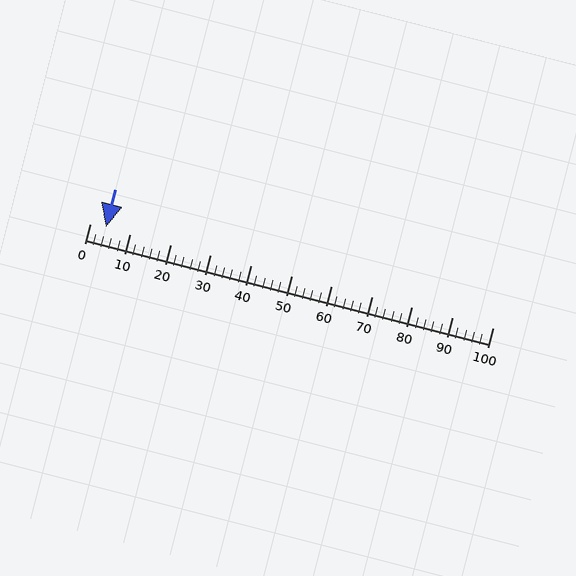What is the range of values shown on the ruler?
The ruler shows values from 0 to 100.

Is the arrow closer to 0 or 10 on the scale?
The arrow is closer to 0.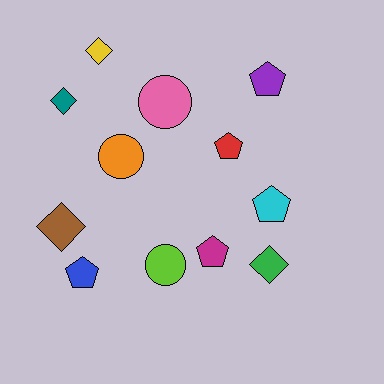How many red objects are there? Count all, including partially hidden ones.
There is 1 red object.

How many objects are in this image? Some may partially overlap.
There are 12 objects.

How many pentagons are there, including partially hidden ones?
There are 5 pentagons.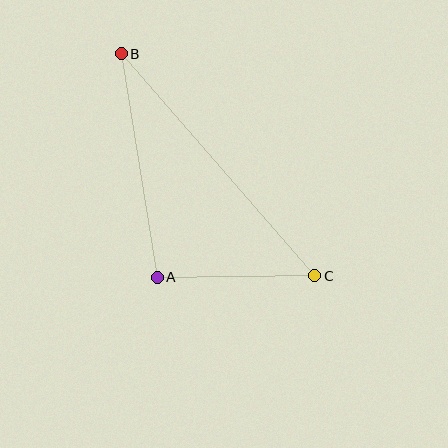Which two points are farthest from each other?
Points B and C are farthest from each other.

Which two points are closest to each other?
Points A and C are closest to each other.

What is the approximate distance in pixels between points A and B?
The distance between A and B is approximately 226 pixels.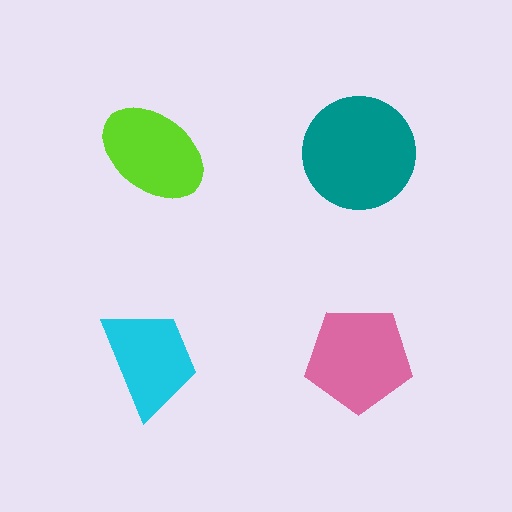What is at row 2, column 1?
A cyan trapezoid.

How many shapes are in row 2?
2 shapes.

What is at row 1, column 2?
A teal circle.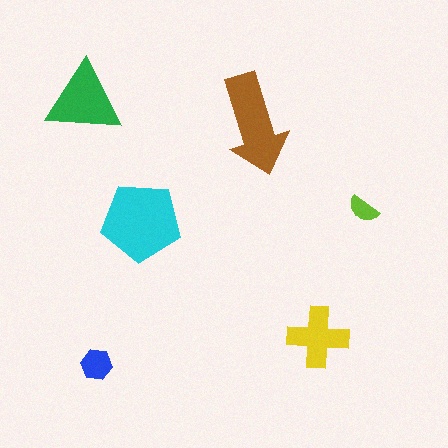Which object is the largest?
The cyan pentagon.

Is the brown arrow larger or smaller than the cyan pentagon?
Smaller.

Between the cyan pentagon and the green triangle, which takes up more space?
The cyan pentagon.